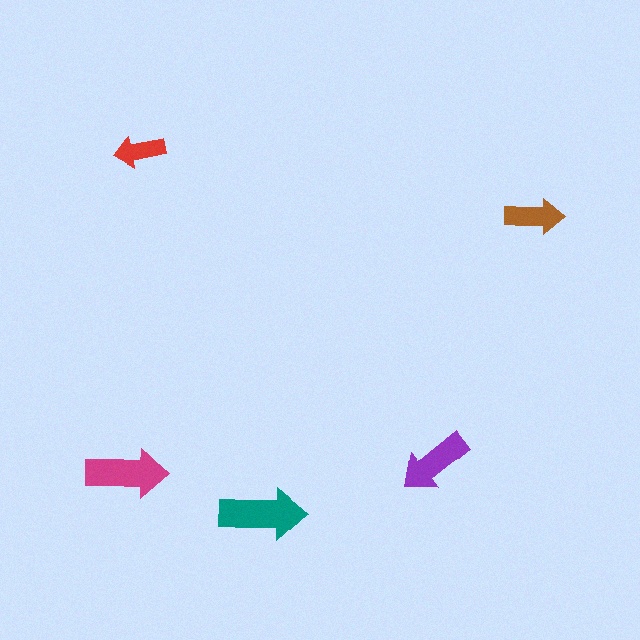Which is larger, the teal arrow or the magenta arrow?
The teal one.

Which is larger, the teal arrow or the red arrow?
The teal one.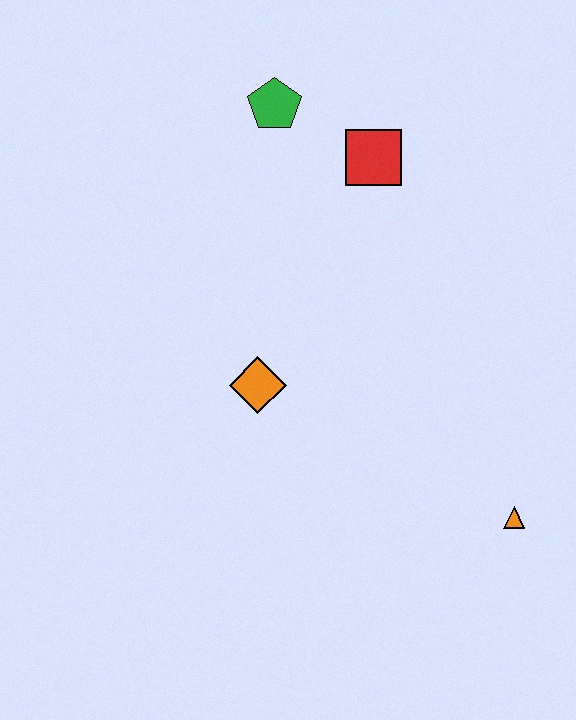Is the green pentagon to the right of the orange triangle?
No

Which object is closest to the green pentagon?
The red square is closest to the green pentagon.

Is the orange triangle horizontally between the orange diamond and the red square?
No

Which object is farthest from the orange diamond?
The orange triangle is farthest from the orange diamond.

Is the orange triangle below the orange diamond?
Yes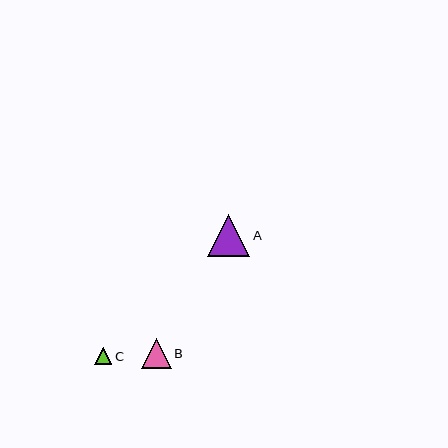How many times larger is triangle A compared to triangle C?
Triangle A is approximately 2.5 times the size of triangle C.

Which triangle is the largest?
Triangle A is the largest with a size of approximately 42 pixels.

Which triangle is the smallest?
Triangle C is the smallest with a size of approximately 17 pixels.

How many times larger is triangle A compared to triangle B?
Triangle A is approximately 1.4 times the size of triangle B.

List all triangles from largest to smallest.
From largest to smallest: A, B, C.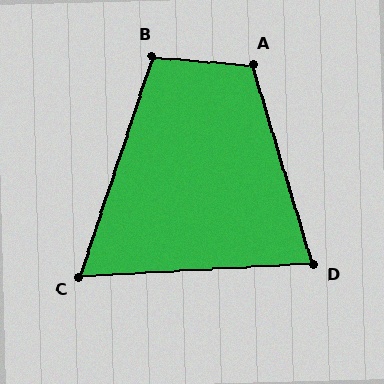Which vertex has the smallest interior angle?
C, at approximately 69 degrees.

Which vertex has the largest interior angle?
A, at approximately 111 degrees.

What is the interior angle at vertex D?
Approximately 76 degrees (acute).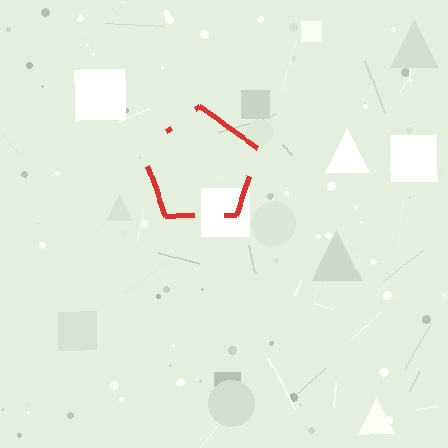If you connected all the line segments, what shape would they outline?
They would outline a pentagon.